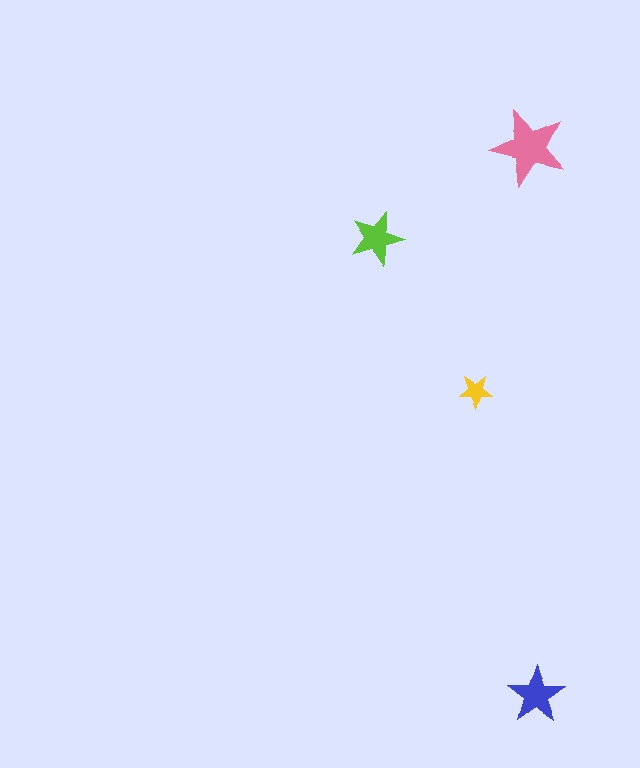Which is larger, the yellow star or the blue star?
The blue one.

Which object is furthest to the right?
The blue star is rightmost.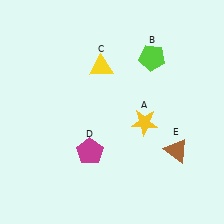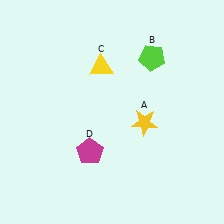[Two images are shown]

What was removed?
The brown triangle (E) was removed in Image 2.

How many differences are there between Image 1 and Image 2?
There is 1 difference between the two images.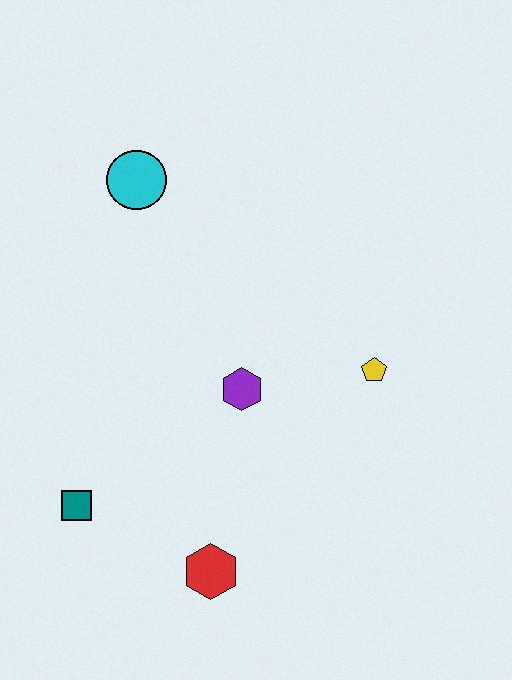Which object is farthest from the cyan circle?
The red hexagon is farthest from the cyan circle.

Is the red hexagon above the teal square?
No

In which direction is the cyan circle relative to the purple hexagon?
The cyan circle is above the purple hexagon.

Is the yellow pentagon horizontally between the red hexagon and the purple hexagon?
No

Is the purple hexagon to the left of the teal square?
No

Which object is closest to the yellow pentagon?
The purple hexagon is closest to the yellow pentagon.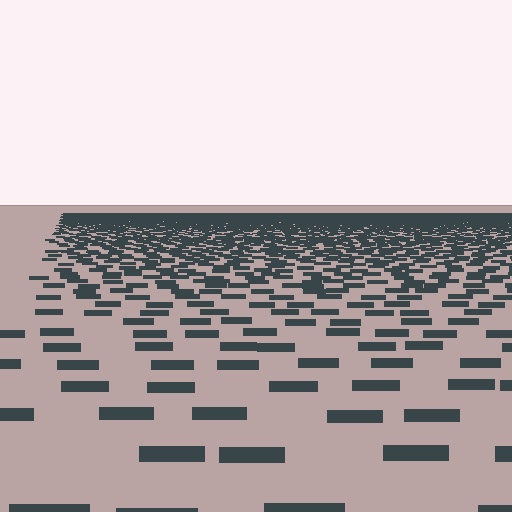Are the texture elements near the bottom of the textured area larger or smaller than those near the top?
Larger. Near the bottom, elements are closer to the viewer and appear at a bigger on-screen size.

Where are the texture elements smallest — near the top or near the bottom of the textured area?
Near the top.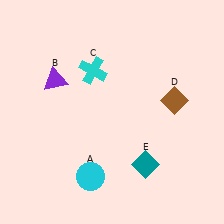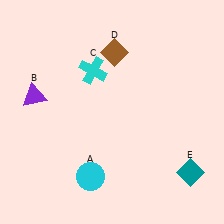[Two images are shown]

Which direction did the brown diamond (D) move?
The brown diamond (D) moved left.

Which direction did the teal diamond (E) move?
The teal diamond (E) moved right.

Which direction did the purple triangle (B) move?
The purple triangle (B) moved left.